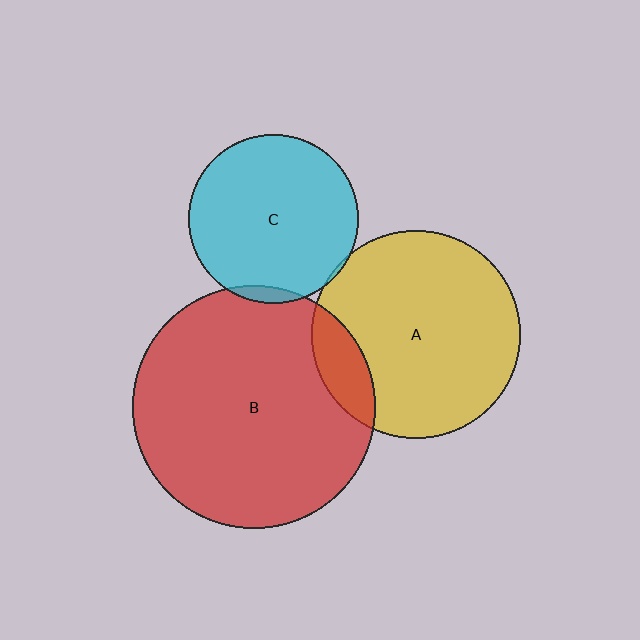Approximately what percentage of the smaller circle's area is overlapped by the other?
Approximately 15%.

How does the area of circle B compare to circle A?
Approximately 1.4 times.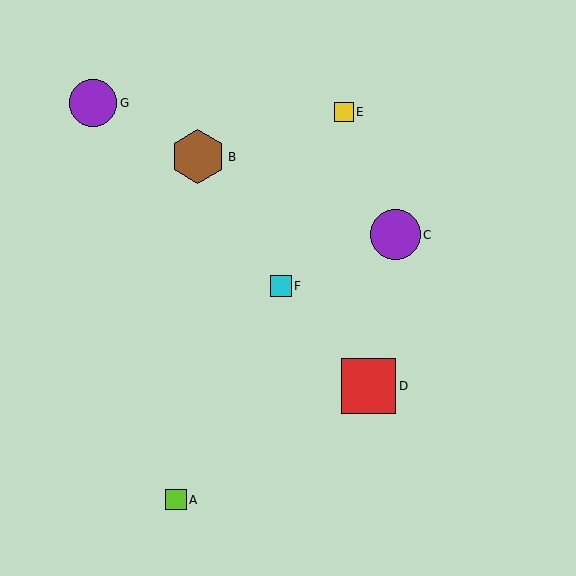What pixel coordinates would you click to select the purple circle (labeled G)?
Click at (93, 103) to select the purple circle G.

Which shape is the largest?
The red square (labeled D) is the largest.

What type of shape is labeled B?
Shape B is a brown hexagon.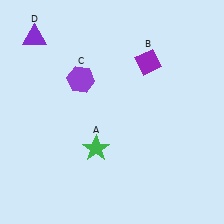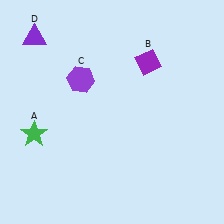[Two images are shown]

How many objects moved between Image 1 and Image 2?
1 object moved between the two images.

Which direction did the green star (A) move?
The green star (A) moved left.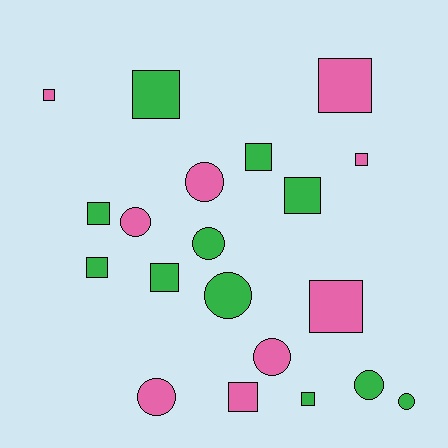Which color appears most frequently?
Green, with 11 objects.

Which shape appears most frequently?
Square, with 12 objects.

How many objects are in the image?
There are 20 objects.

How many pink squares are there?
There are 5 pink squares.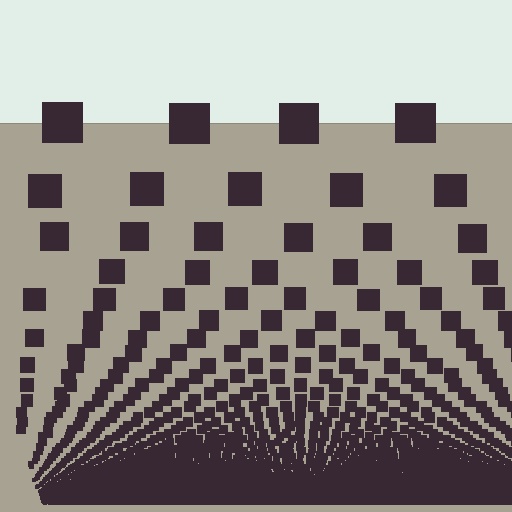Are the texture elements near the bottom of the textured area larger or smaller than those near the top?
Smaller. The gradient is inverted — elements near the bottom are smaller and denser.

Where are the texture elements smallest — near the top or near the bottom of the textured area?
Near the bottom.